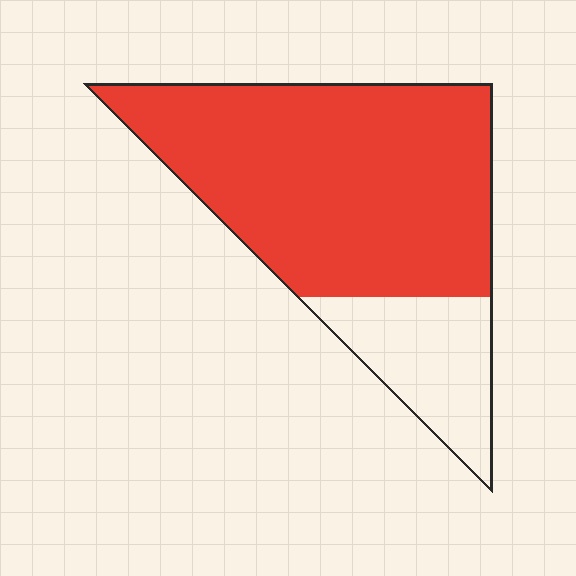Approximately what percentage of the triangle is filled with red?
Approximately 75%.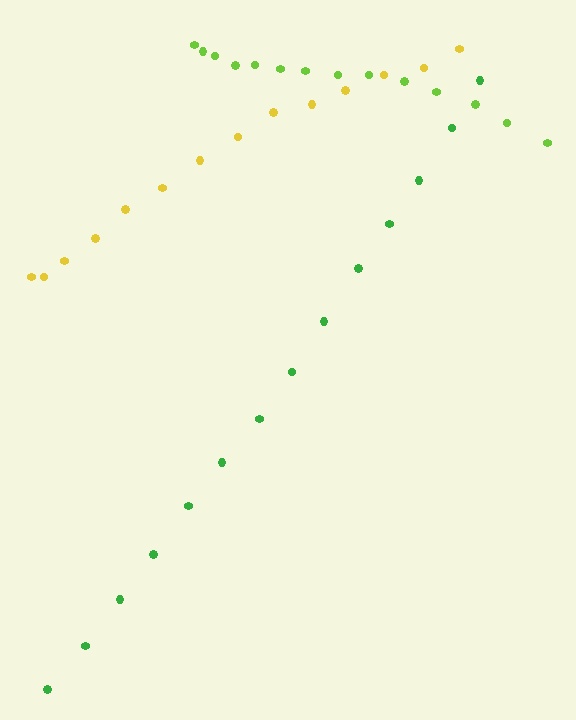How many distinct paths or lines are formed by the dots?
There are 3 distinct paths.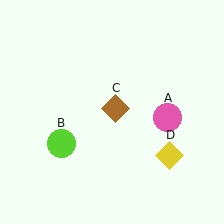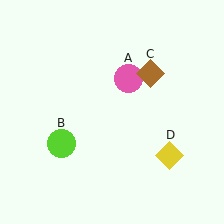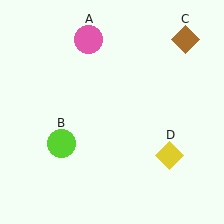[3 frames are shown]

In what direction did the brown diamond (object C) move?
The brown diamond (object C) moved up and to the right.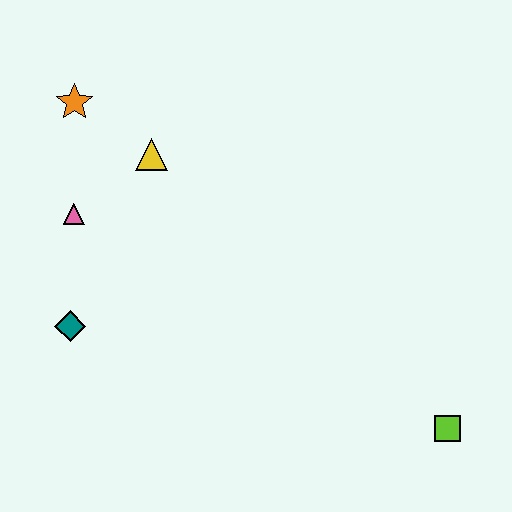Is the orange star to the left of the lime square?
Yes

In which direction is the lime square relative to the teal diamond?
The lime square is to the right of the teal diamond.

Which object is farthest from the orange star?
The lime square is farthest from the orange star.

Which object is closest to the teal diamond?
The pink triangle is closest to the teal diamond.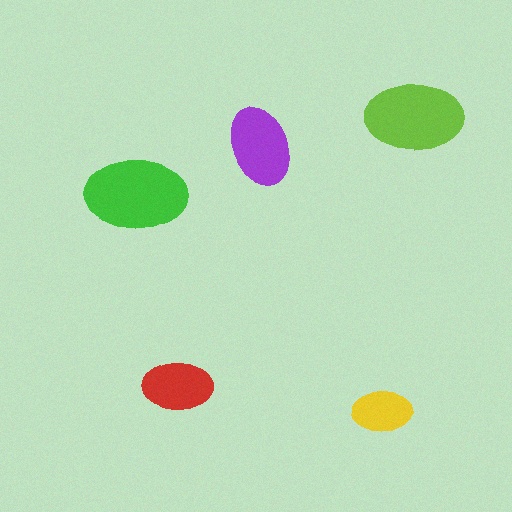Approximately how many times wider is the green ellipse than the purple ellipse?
About 1.5 times wider.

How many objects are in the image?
There are 5 objects in the image.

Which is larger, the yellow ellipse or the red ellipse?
The red one.